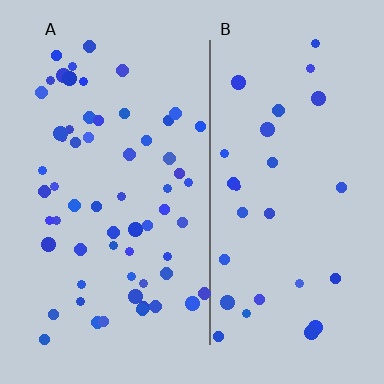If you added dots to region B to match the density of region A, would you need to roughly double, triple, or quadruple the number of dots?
Approximately double.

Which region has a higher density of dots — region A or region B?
A (the left).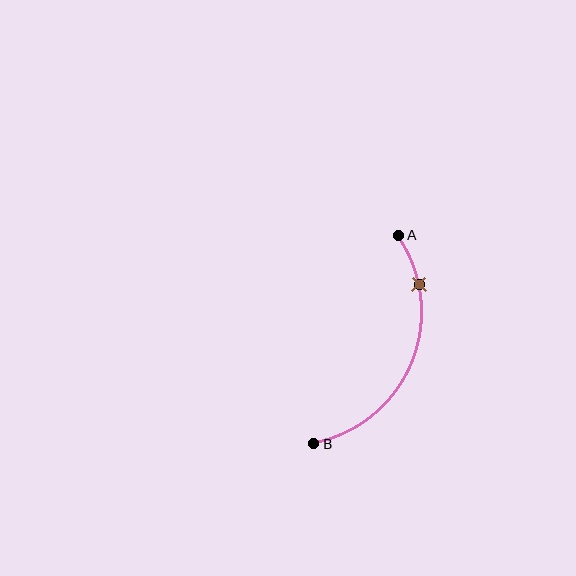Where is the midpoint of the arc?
The arc midpoint is the point on the curve farthest from the straight line joining A and B. It sits to the right of that line.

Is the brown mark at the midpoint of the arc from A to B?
No. The brown mark lies on the arc but is closer to endpoint A. The arc midpoint would be at the point on the curve equidistant along the arc from both A and B.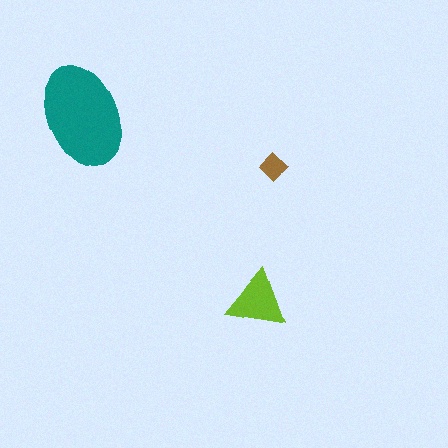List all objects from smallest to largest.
The brown diamond, the lime triangle, the teal ellipse.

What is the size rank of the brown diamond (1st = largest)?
3rd.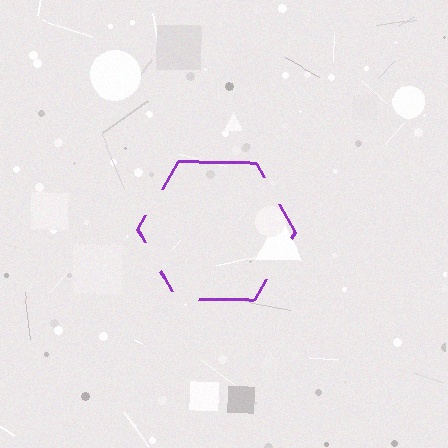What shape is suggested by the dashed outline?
The dashed outline suggests a hexagon.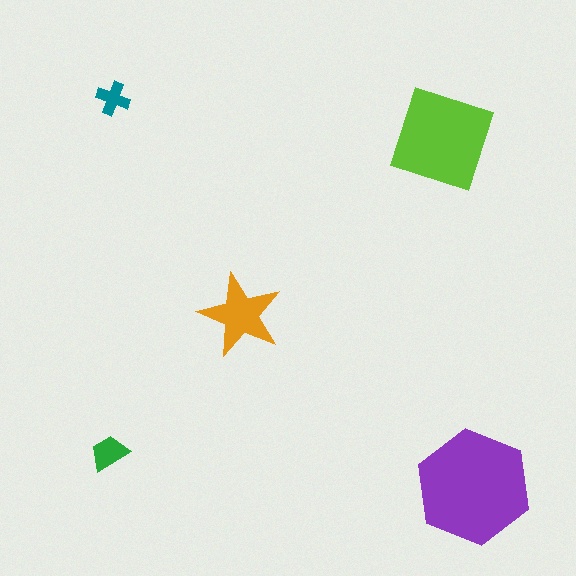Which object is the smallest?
The teal cross.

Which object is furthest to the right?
The purple hexagon is rightmost.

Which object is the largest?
The purple hexagon.